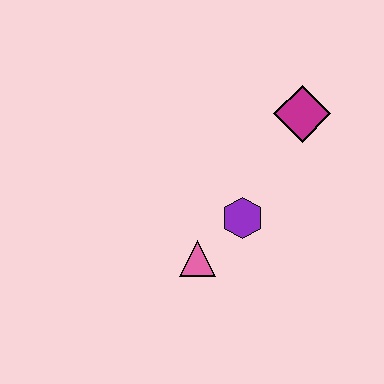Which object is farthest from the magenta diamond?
The pink triangle is farthest from the magenta diamond.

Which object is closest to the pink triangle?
The purple hexagon is closest to the pink triangle.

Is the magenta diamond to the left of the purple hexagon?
No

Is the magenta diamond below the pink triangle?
No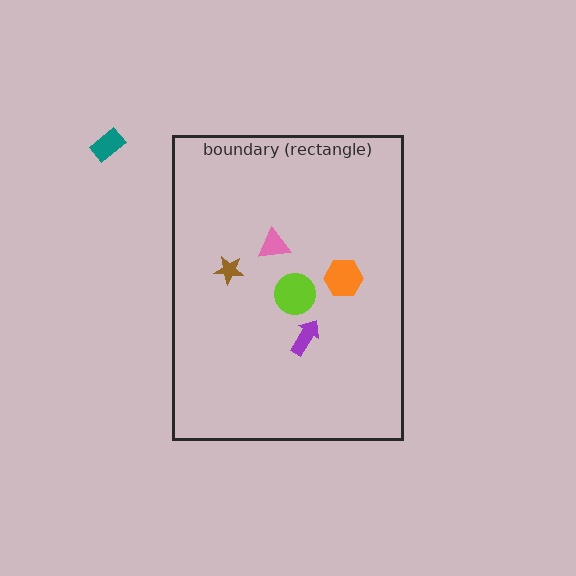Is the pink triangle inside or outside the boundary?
Inside.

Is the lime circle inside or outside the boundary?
Inside.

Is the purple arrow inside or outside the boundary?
Inside.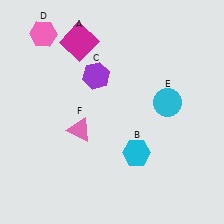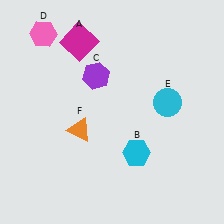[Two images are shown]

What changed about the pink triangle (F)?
In Image 1, F is pink. In Image 2, it changed to orange.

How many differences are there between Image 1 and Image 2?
There is 1 difference between the two images.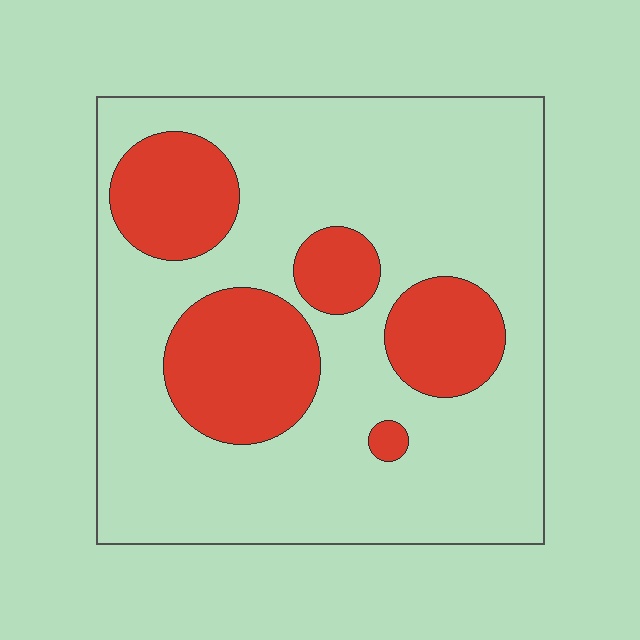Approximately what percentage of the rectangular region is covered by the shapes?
Approximately 25%.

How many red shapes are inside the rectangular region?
5.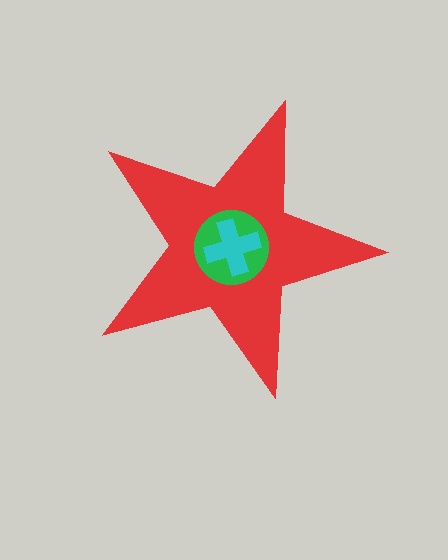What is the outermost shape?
The red star.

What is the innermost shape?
The cyan cross.